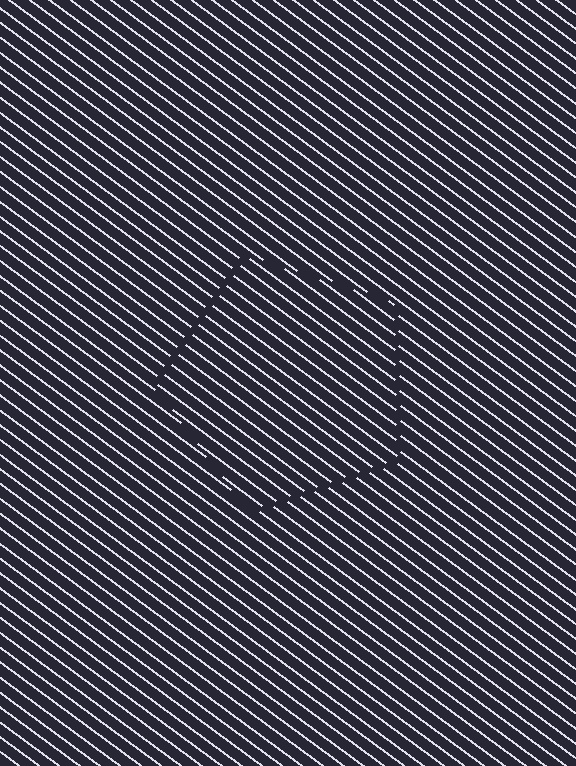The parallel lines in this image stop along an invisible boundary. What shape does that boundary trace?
An illusory pentagon. The interior of the shape contains the same grating, shifted by half a period — the contour is defined by the phase discontinuity where line-ends from the inner and outer gratings abut.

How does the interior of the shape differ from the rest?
The interior of the shape contains the same grating, shifted by half a period — the contour is defined by the phase discontinuity where line-ends from the inner and outer gratings abut.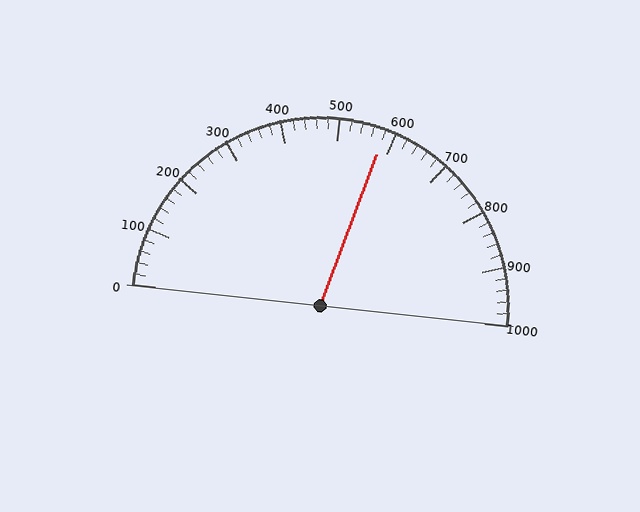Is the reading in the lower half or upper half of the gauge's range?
The reading is in the upper half of the range (0 to 1000).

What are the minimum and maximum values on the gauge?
The gauge ranges from 0 to 1000.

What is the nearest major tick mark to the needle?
The nearest major tick mark is 600.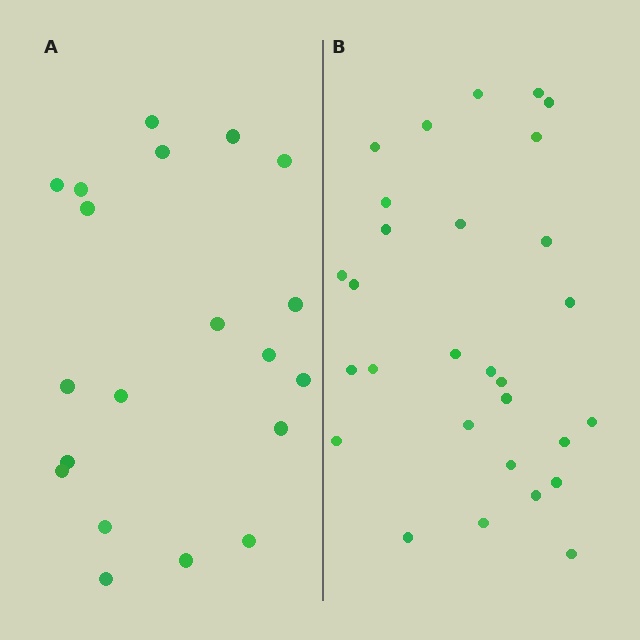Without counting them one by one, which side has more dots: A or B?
Region B (the right region) has more dots.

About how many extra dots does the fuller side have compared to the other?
Region B has roughly 8 or so more dots than region A.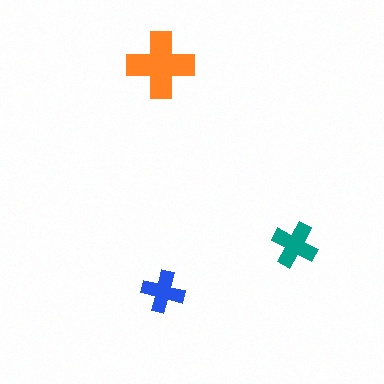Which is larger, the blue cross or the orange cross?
The orange one.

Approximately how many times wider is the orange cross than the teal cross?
About 1.5 times wider.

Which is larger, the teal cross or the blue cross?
The teal one.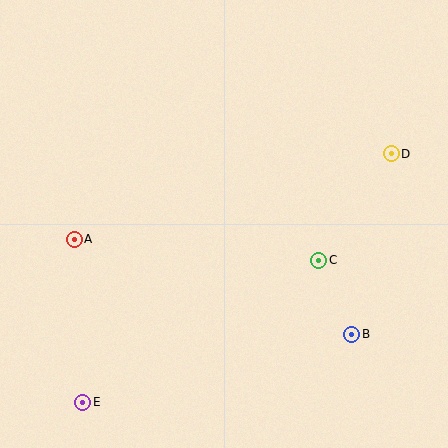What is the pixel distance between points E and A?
The distance between E and A is 163 pixels.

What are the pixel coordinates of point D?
Point D is at (391, 154).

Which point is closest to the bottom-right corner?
Point B is closest to the bottom-right corner.